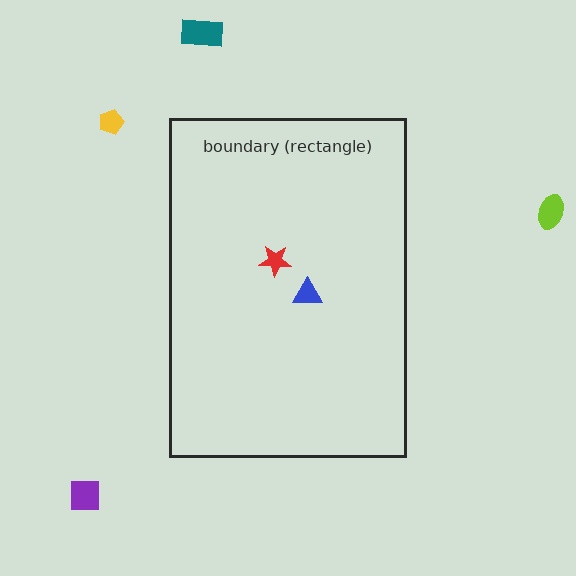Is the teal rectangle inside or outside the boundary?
Outside.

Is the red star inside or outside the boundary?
Inside.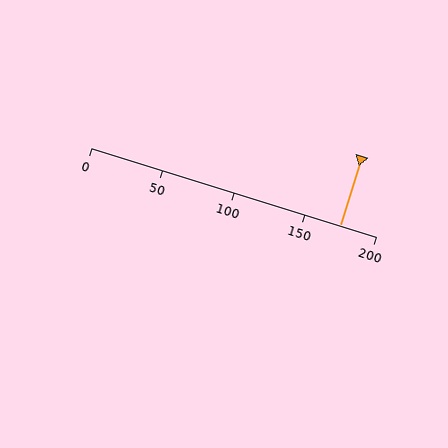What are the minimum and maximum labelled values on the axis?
The axis runs from 0 to 200.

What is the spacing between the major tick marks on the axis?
The major ticks are spaced 50 apart.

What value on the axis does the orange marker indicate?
The marker indicates approximately 175.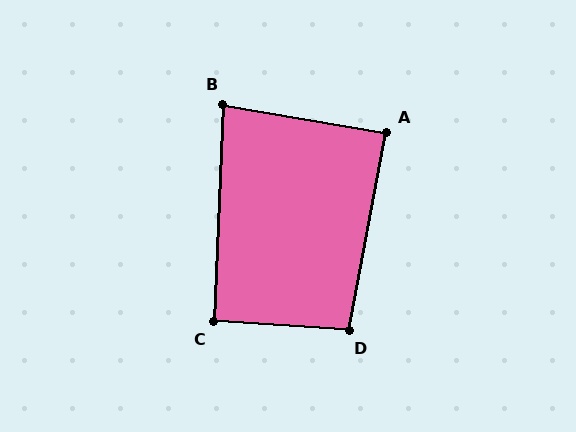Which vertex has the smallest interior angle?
B, at approximately 83 degrees.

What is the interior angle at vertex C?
Approximately 91 degrees (approximately right).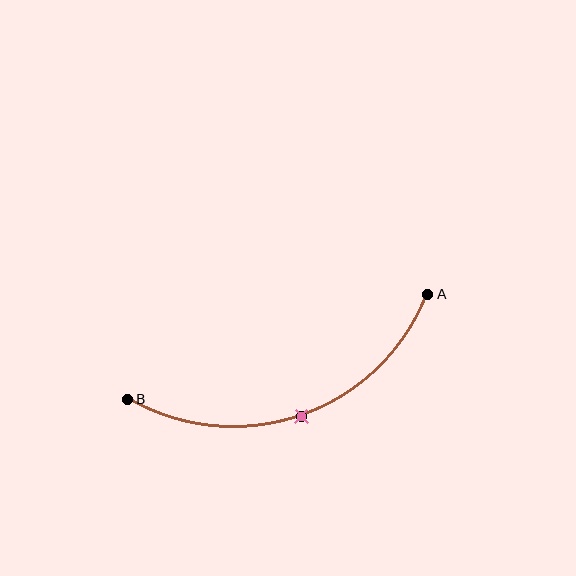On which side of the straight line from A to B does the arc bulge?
The arc bulges below the straight line connecting A and B.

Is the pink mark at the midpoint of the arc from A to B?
Yes. The pink mark lies on the arc at equal arc-length from both A and B — it is the arc midpoint.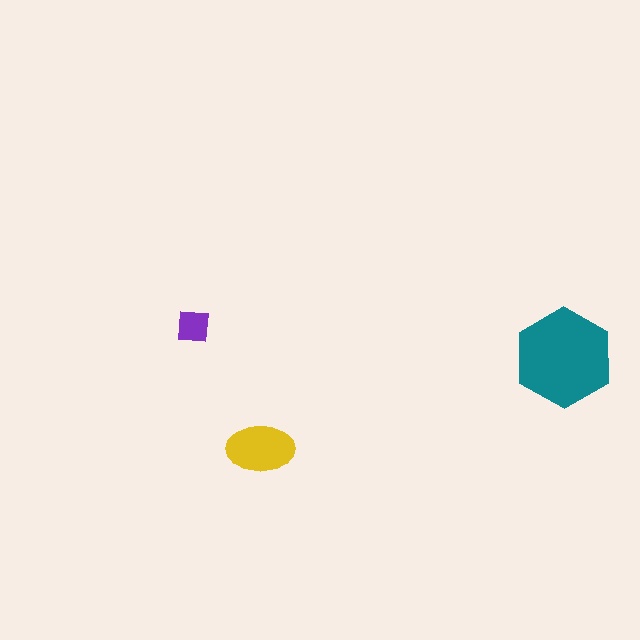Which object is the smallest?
The purple square.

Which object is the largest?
The teal hexagon.